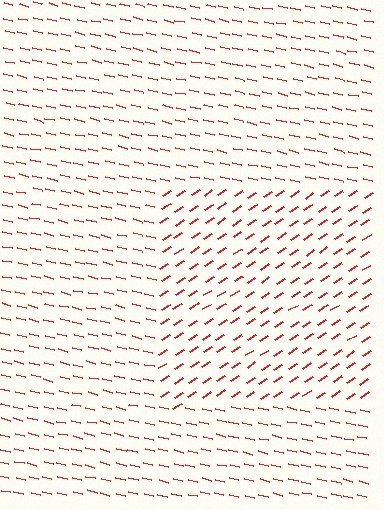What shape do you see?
I see a rectangle.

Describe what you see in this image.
The image is filled with small red line segments. A rectangle region in the image has lines oriented differently from the surrounding lines, creating a visible texture boundary.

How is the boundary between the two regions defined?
The boundary is defined purely by a change in line orientation (approximately 45 degrees difference). All lines are the same color and thickness.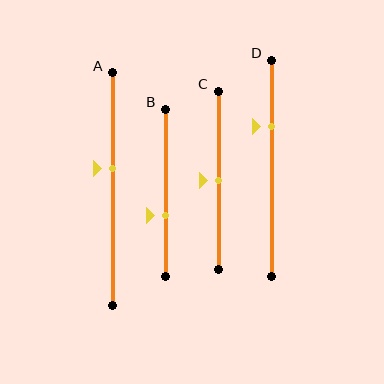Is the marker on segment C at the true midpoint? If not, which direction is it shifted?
Yes, the marker on segment C is at the true midpoint.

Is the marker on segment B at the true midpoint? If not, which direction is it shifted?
No, the marker on segment B is shifted downward by about 14% of the segment length.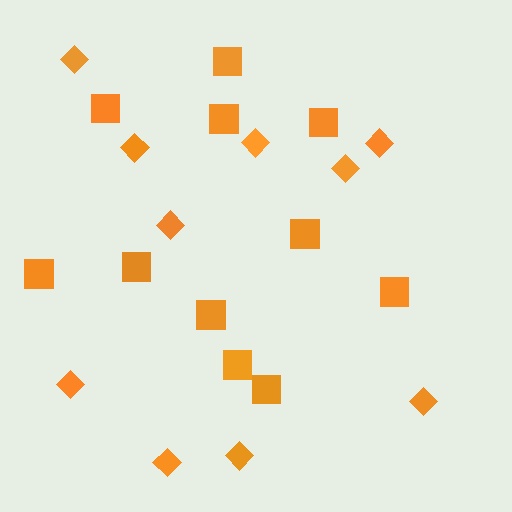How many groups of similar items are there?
There are 2 groups: one group of diamonds (10) and one group of squares (11).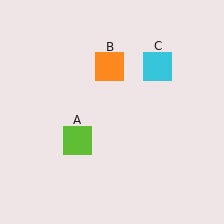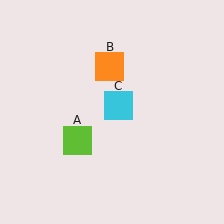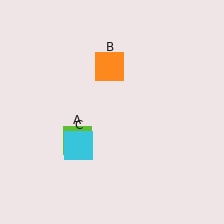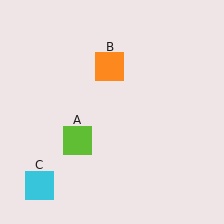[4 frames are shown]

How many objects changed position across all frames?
1 object changed position: cyan square (object C).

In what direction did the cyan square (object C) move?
The cyan square (object C) moved down and to the left.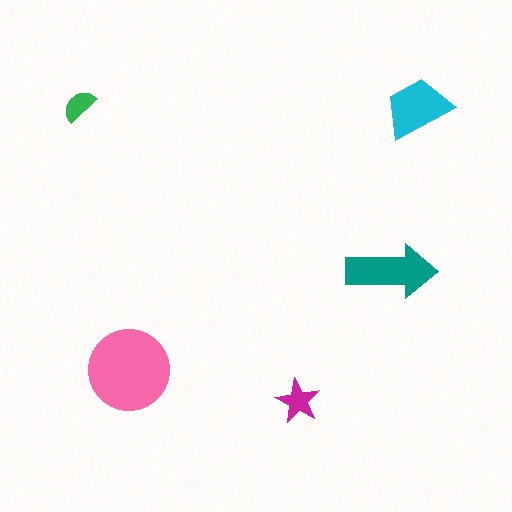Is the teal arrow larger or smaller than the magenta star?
Larger.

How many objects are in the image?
There are 5 objects in the image.